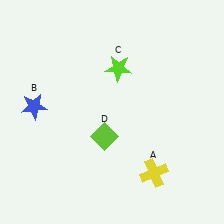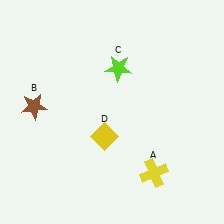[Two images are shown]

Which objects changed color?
B changed from blue to brown. D changed from lime to yellow.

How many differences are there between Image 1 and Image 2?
There are 2 differences between the two images.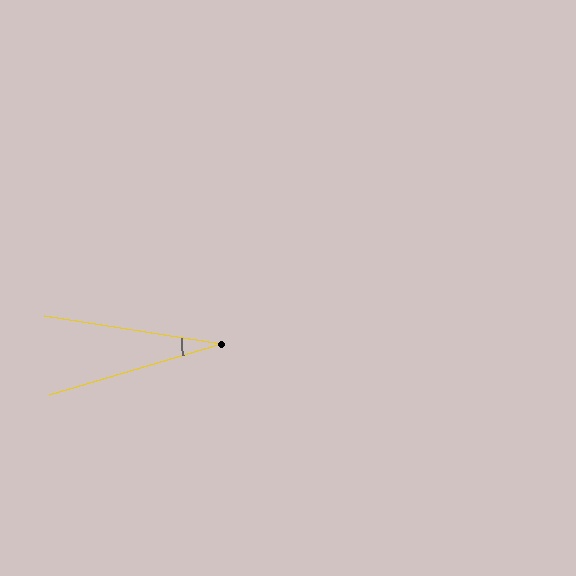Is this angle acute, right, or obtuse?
It is acute.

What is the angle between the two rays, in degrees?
Approximately 26 degrees.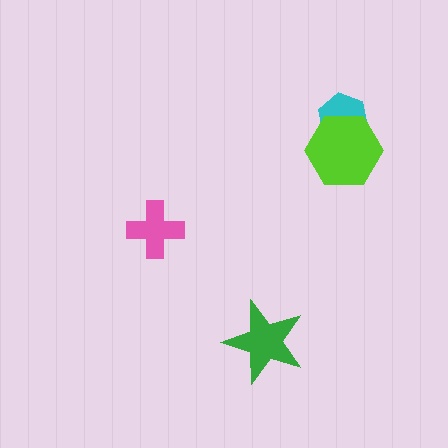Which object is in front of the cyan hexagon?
The lime hexagon is in front of the cyan hexagon.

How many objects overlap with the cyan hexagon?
1 object overlaps with the cyan hexagon.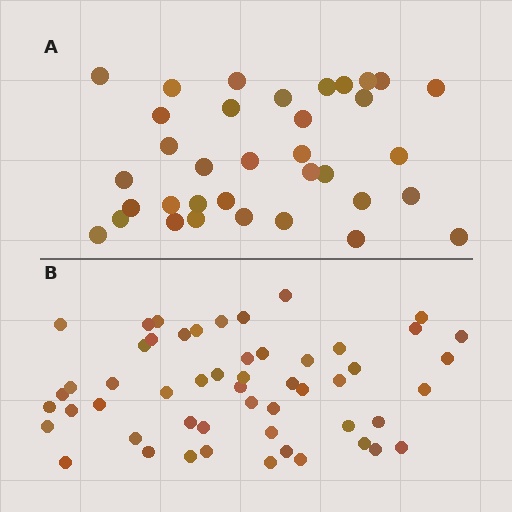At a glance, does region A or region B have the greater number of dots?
Region B (the bottom region) has more dots.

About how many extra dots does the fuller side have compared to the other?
Region B has approximately 20 more dots than region A.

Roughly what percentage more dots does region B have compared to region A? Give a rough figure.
About 50% more.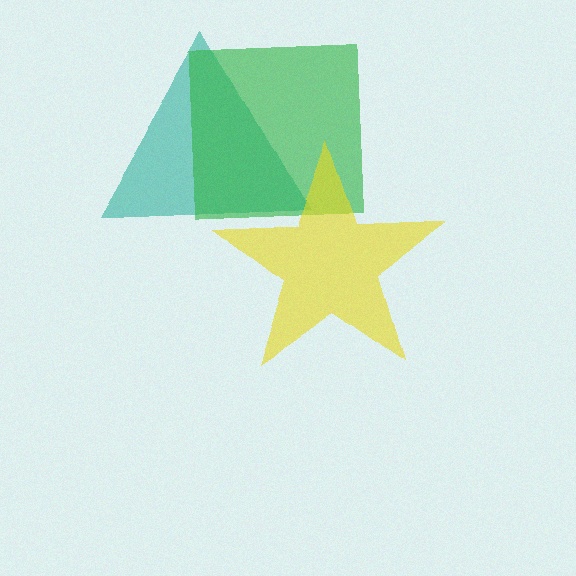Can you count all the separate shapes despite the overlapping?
Yes, there are 3 separate shapes.